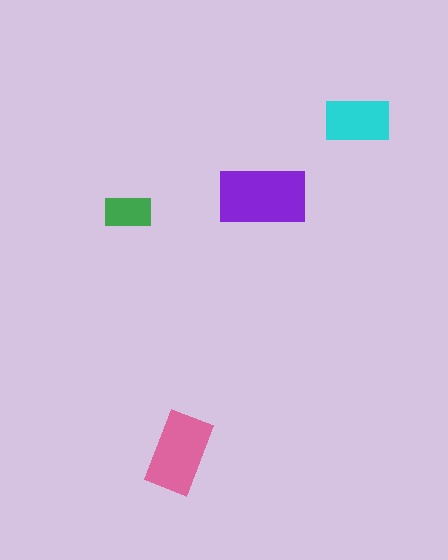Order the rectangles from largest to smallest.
the purple one, the pink one, the cyan one, the green one.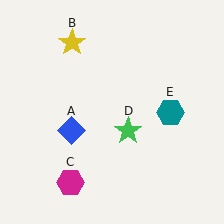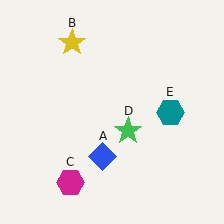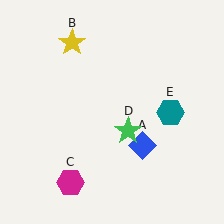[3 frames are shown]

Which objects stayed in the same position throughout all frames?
Yellow star (object B) and magenta hexagon (object C) and green star (object D) and teal hexagon (object E) remained stationary.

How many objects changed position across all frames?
1 object changed position: blue diamond (object A).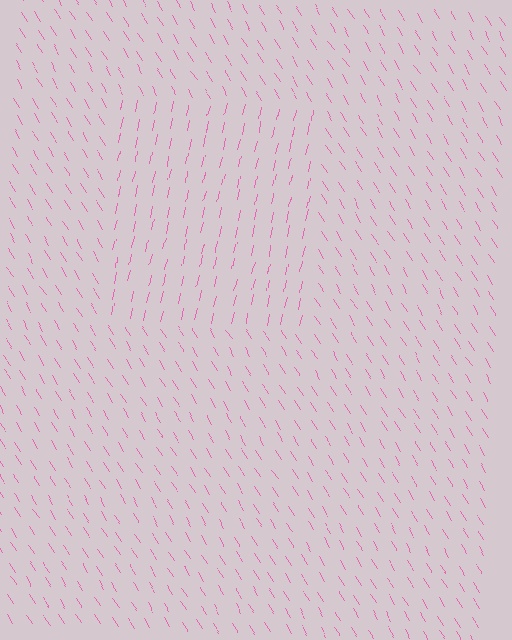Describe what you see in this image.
The image is filled with small pink line segments. A rectangle region in the image has lines oriented differently from the surrounding lines, creating a visible texture boundary.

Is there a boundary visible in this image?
Yes, there is a texture boundary formed by a change in line orientation.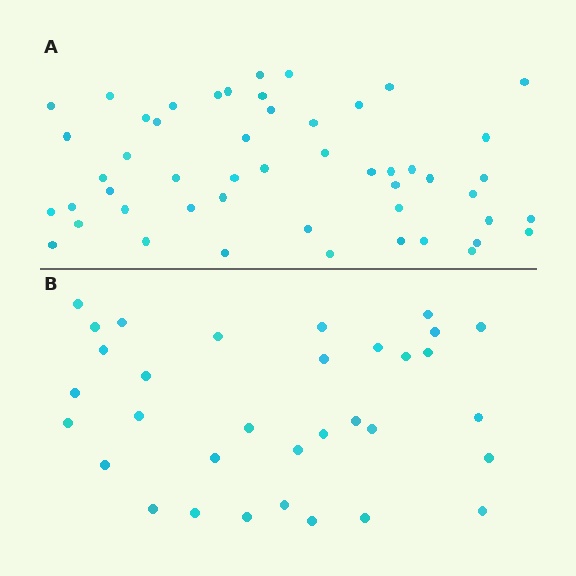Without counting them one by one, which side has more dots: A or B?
Region A (the top region) has more dots.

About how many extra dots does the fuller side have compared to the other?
Region A has approximately 20 more dots than region B.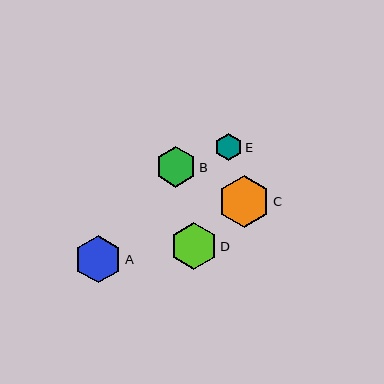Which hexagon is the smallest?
Hexagon E is the smallest with a size of approximately 27 pixels.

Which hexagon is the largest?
Hexagon C is the largest with a size of approximately 52 pixels.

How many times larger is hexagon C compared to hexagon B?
Hexagon C is approximately 1.3 times the size of hexagon B.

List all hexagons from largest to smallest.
From largest to smallest: C, A, D, B, E.